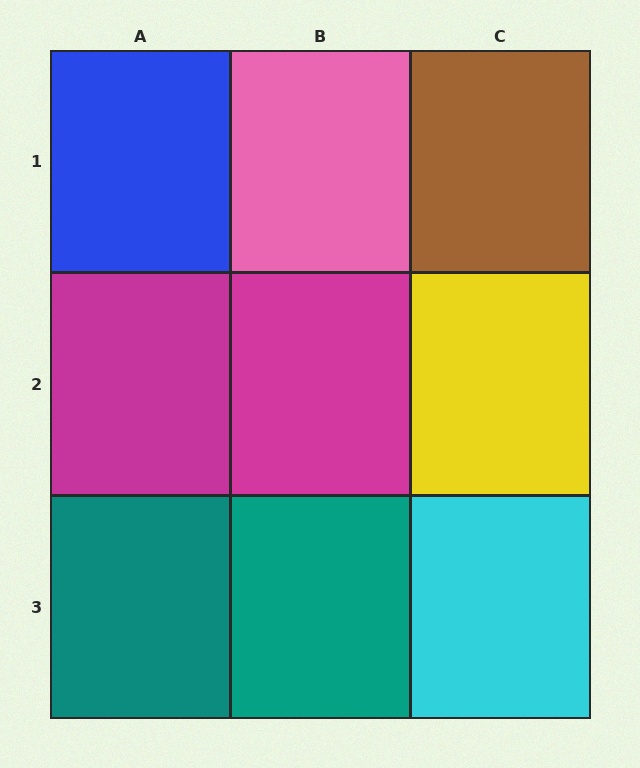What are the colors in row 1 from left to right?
Blue, pink, brown.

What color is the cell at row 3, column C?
Cyan.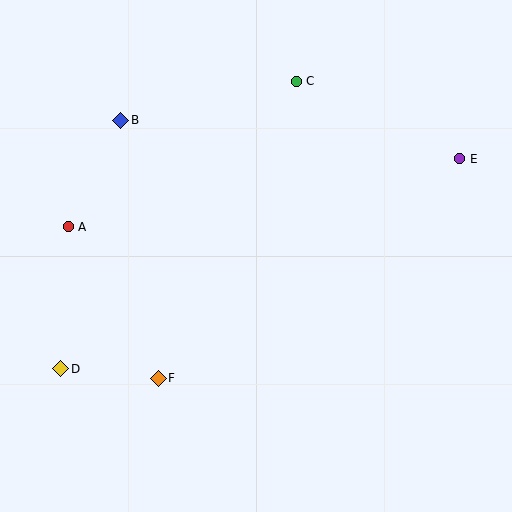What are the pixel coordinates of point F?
Point F is at (158, 378).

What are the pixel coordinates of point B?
Point B is at (121, 120).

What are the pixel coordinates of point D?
Point D is at (61, 369).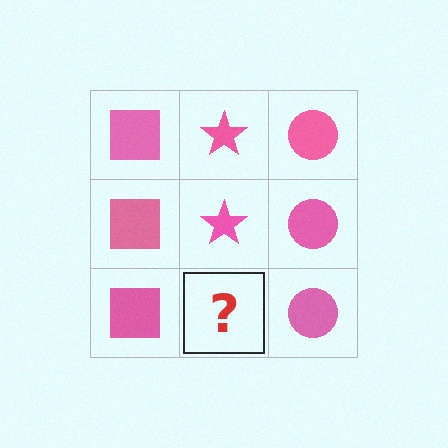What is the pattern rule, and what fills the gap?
The rule is that each column has a consistent shape. The gap should be filled with a pink star.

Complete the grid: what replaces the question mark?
The question mark should be replaced with a pink star.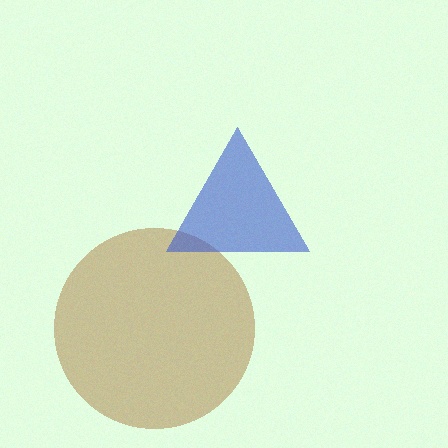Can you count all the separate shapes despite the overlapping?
Yes, there are 2 separate shapes.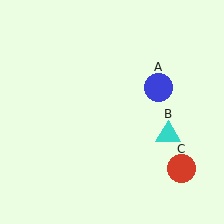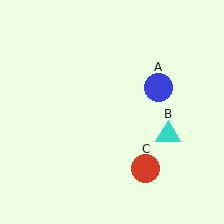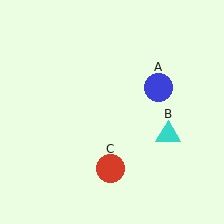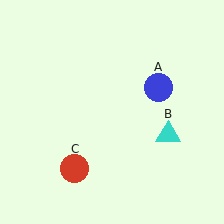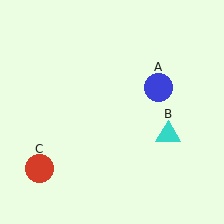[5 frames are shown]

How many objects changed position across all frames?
1 object changed position: red circle (object C).